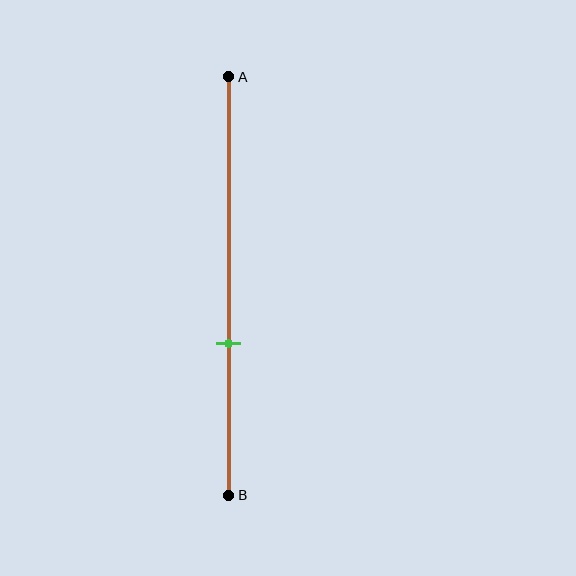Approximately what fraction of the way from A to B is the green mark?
The green mark is approximately 65% of the way from A to B.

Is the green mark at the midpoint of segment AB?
No, the mark is at about 65% from A, not at the 50% midpoint.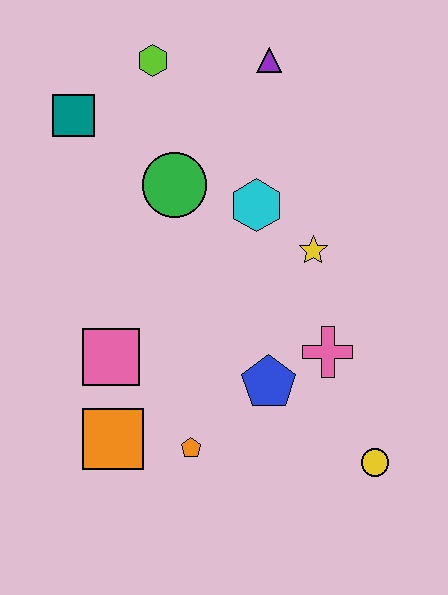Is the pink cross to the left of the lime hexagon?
No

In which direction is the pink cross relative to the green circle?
The pink cross is below the green circle.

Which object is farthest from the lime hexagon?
The yellow circle is farthest from the lime hexagon.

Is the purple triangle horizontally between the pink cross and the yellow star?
No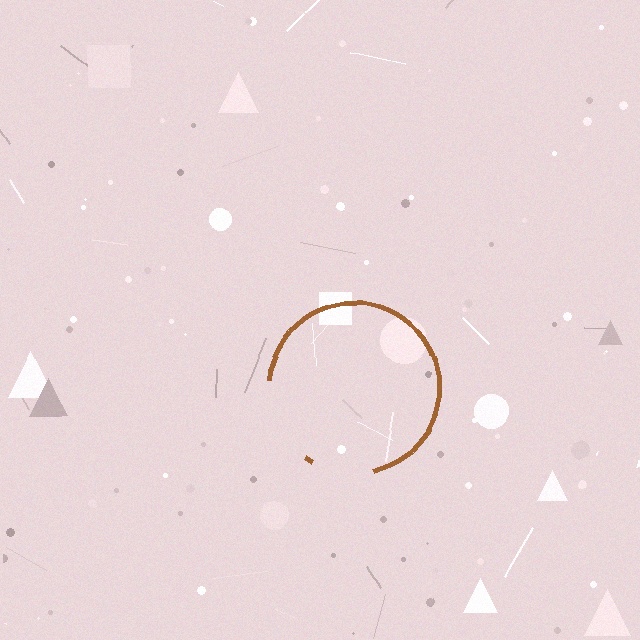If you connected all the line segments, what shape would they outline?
They would outline a circle.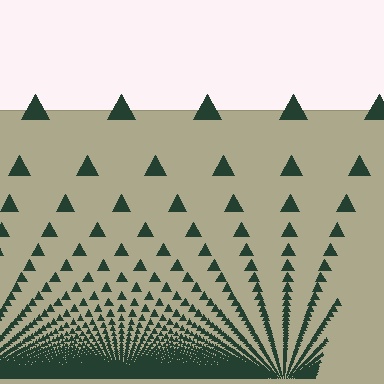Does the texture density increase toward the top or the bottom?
Density increases toward the bottom.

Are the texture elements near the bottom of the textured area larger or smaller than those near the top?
Smaller. The gradient is inverted — elements near the bottom are smaller and denser.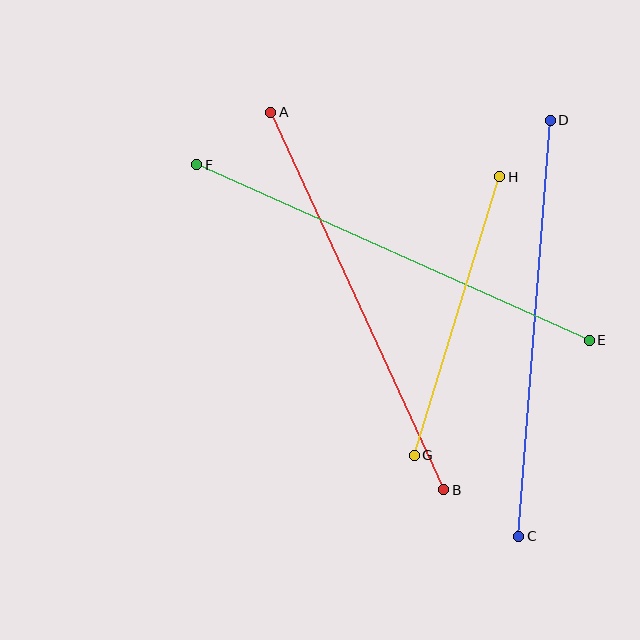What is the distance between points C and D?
The distance is approximately 417 pixels.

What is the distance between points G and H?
The distance is approximately 291 pixels.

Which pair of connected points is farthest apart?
Points E and F are farthest apart.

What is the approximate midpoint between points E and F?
The midpoint is at approximately (393, 253) pixels.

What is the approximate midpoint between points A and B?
The midpoint is at approximately (357, 301) pixels.